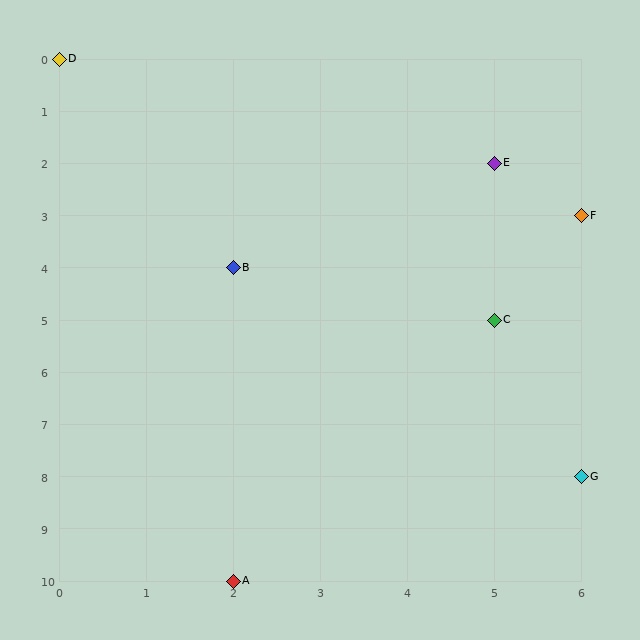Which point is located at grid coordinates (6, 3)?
Point F is at (6, 3).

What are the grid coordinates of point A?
Point A is at grid coordinates (2, 10).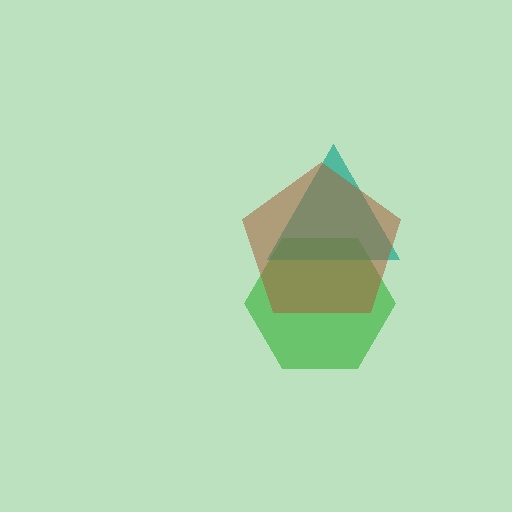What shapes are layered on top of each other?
The layered shapes are: a green hexagon, a teal triangle, a brown pentagon.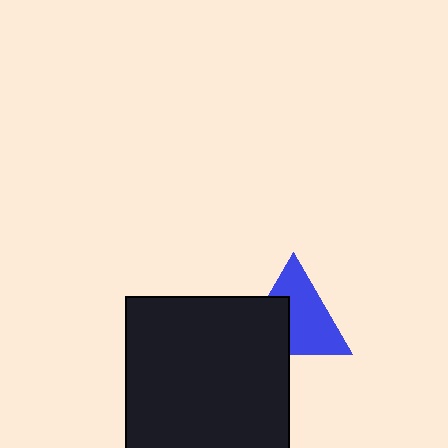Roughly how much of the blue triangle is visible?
About half of it is visible (roughly 63%).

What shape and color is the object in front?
The object in front is a black square.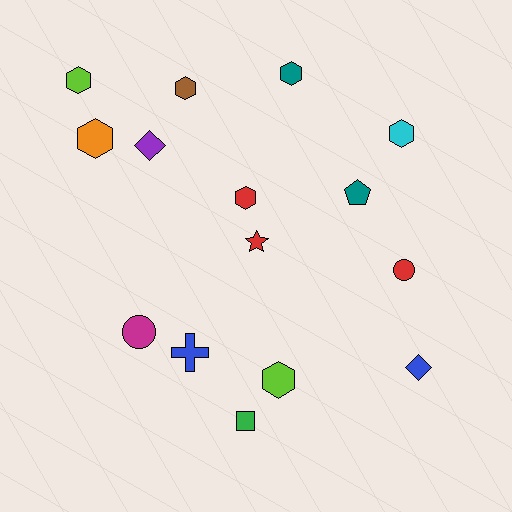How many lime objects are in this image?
There are 2 lime objects.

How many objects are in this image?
There are 15 objects.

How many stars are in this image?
There is 1 star.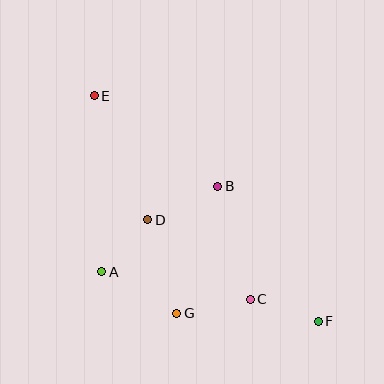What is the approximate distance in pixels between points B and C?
The distance between B and C is approximately 118 pixels.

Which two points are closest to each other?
Points A and D are closest to each other.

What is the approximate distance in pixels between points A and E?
The distance between A and E is approximately 176 pixels.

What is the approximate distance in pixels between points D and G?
The distance between D and G is approximately 98 pixels.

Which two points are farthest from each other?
Points E and F are farthest from each other.